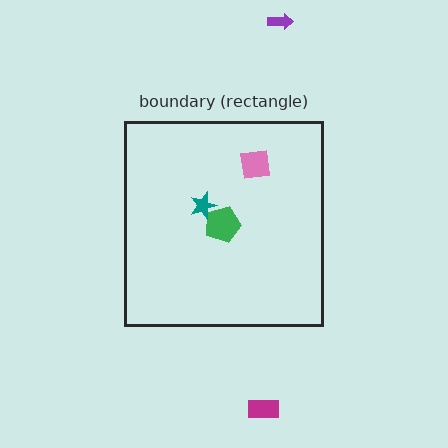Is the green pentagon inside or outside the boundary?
Inside.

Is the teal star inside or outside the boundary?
Inside.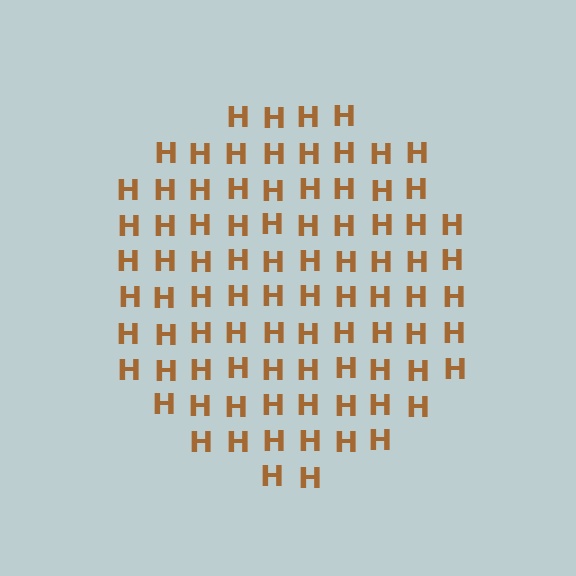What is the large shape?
The large shape is a circle.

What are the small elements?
The small elements are letter H's.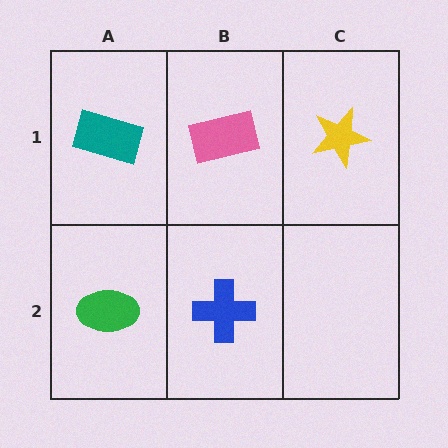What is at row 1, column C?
A yellow star.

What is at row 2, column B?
A blue cross.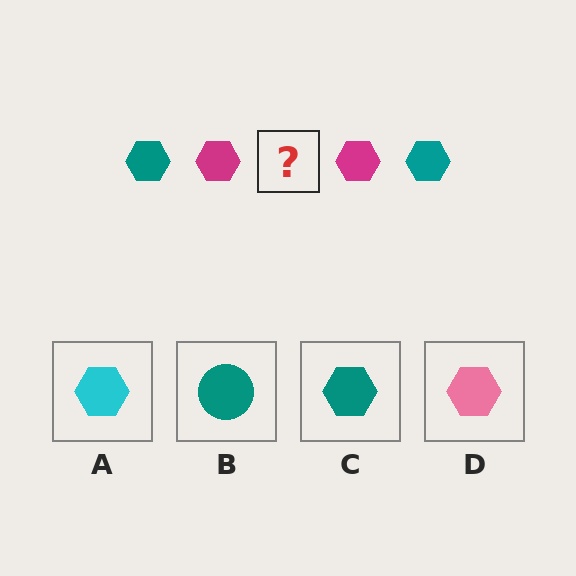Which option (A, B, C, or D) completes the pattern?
C.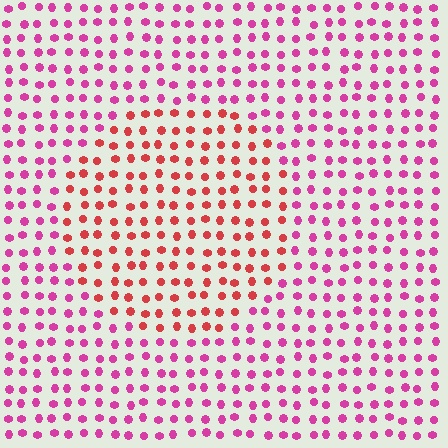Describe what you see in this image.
The image is filled with small magenta elements in a uniform arrangement. A circle-shaped region is visible where the elements are tinted to a slightly different hue, forming a subtle color boundary.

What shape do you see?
I see a circle.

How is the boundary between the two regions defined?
The boundary is defined purely by a slight shift in hue (about 38 degrees). Spacing, size, and orientation are identical on both sides.